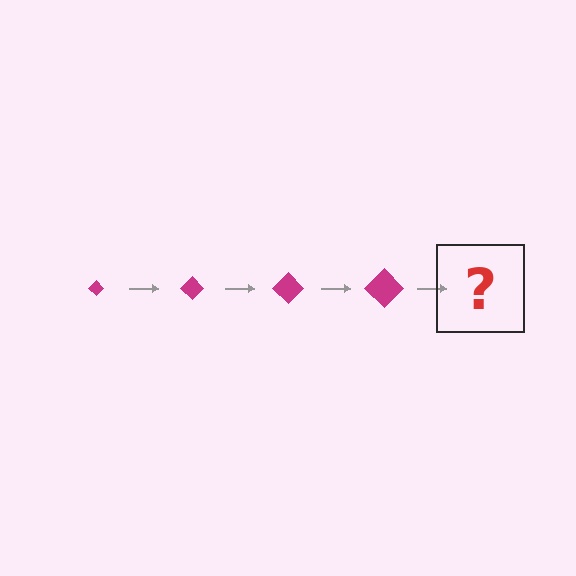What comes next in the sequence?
The next element should be a magenta diamond, larger than the previous one.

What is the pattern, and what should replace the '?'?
The pattern is that the diamond gets progressively larger each step. The '?' should be a magenta diamond, larger than the previous one.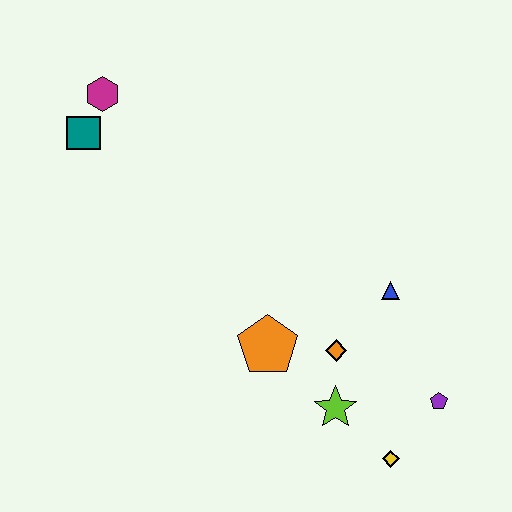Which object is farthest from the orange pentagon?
The magenta hexagon is farthest from the orange pentagon.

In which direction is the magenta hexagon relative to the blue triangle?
The magenta hexagon is to the left of the blue triangle.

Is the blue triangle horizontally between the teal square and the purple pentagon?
Yes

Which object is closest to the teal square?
The magenta hexagon is closest to the teal square.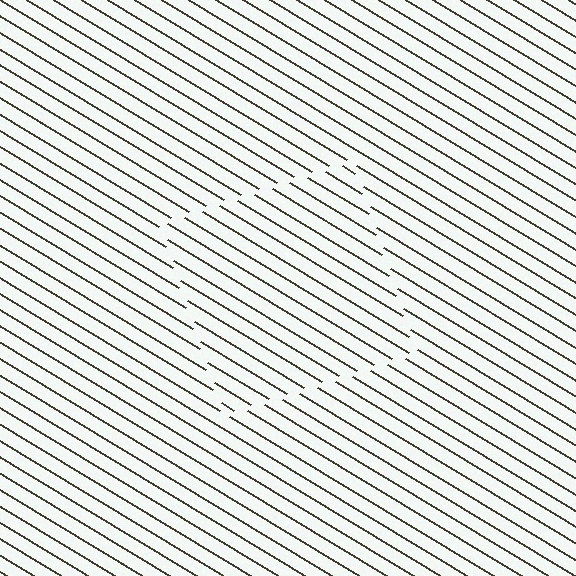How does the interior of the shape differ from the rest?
The interior of the shape contains the same grating, shifted by half a period — the contour is defined by the phase discontinuity where line-ends from the inner and outer gratings abut.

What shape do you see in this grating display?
An illusory square. The interior of the shape contains the same grating, shifted by half a period — the contour is defined by the phase discontinuity where line-ends from the inner and outer gratings abut.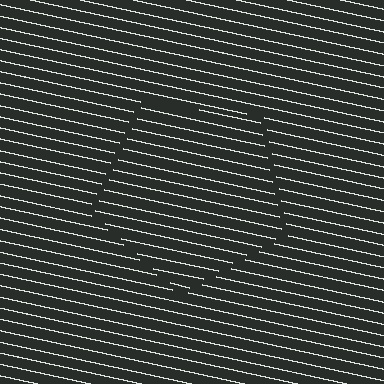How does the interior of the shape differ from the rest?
The interior of the shape contains the same grating, shifted by half a period — the contour is defined by the phase discontinuity where line-ends from the inner and outer gratings abut.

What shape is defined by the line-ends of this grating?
An illusory pentagon. The interior of the shape contains the same grating, shifted by half a period — the contour is defined by the phase discontinuity where line-ends from the inner and outer gratings abut.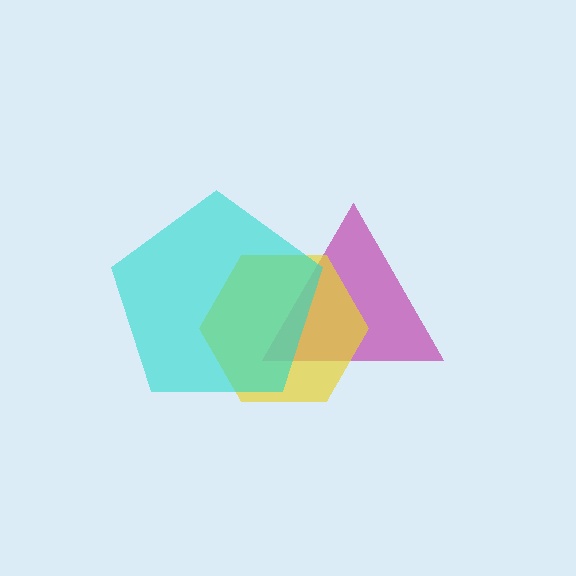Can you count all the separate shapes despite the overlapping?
Yes, there are 3 separate shapes.